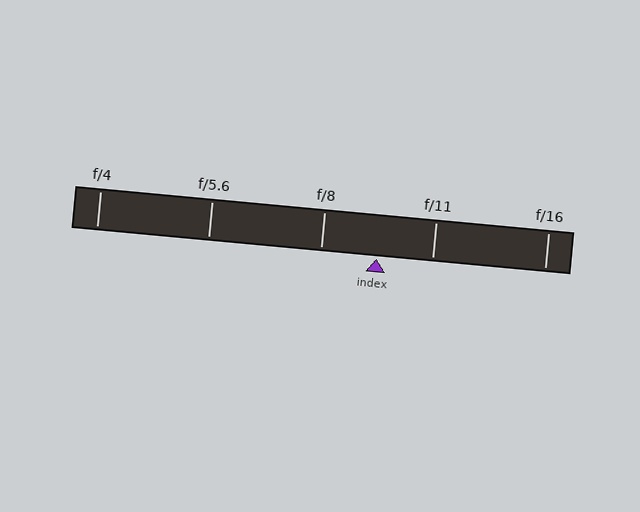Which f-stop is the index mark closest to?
The index mark is closest to f/11.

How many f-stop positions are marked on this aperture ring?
There are 5 f-stop positions marked.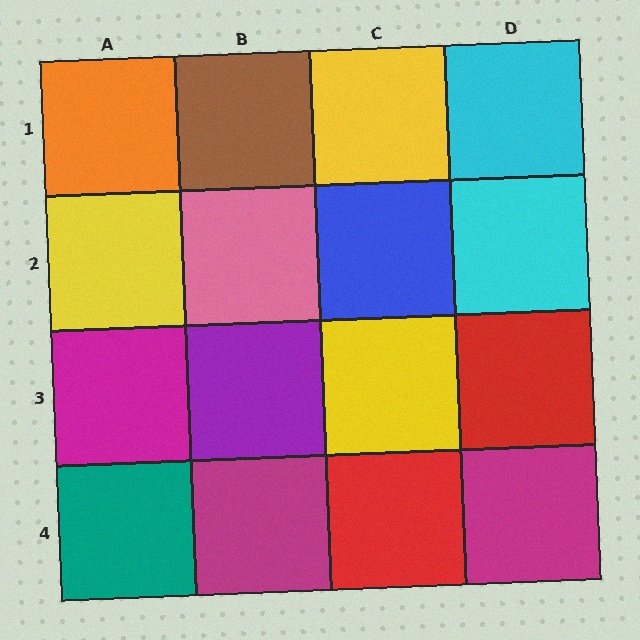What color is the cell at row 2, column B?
Pink.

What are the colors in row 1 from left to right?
Orange, brown, yellow, cyan.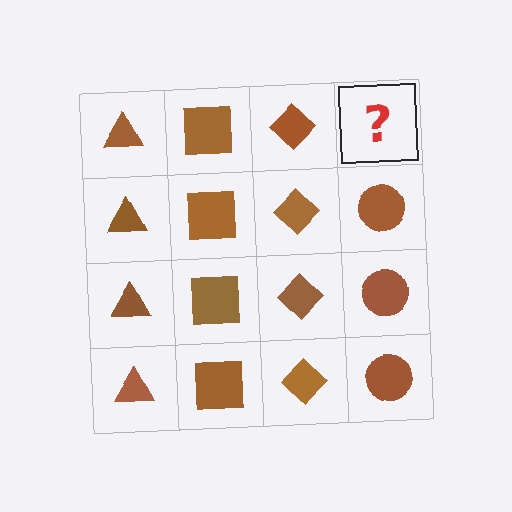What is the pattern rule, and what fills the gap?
The rule is that each column has a consistent shape. The gap should be filled with a brown circle.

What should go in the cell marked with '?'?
The missing cell should contain a brown circle.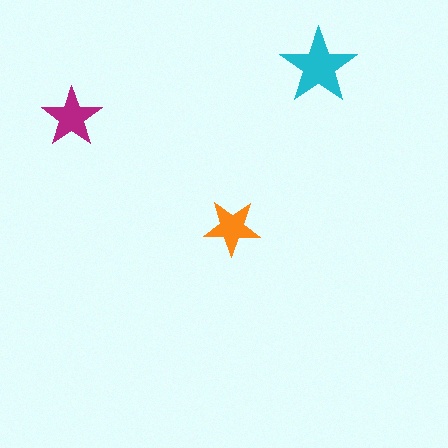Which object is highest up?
The cyan star is topmost.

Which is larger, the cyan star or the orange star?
The cyan one.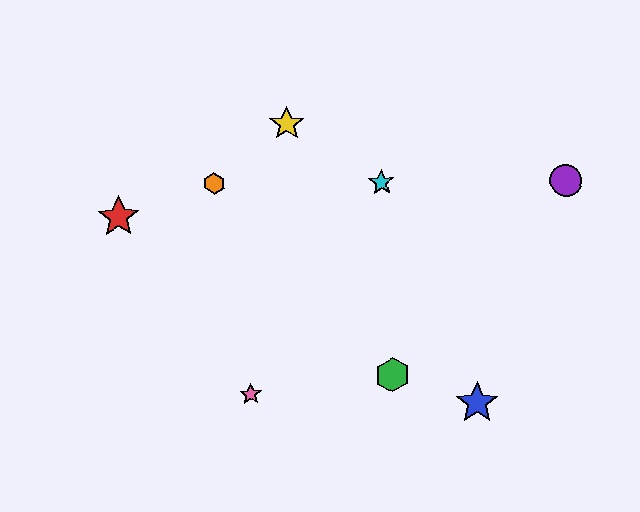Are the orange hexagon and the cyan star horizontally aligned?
Yes, both are at y≈183.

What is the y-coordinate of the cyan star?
The cyan star is at y≈182.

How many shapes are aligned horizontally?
3 shapes (the purple circle, the orange hexagon, the cyan star) are aligned horizontally.